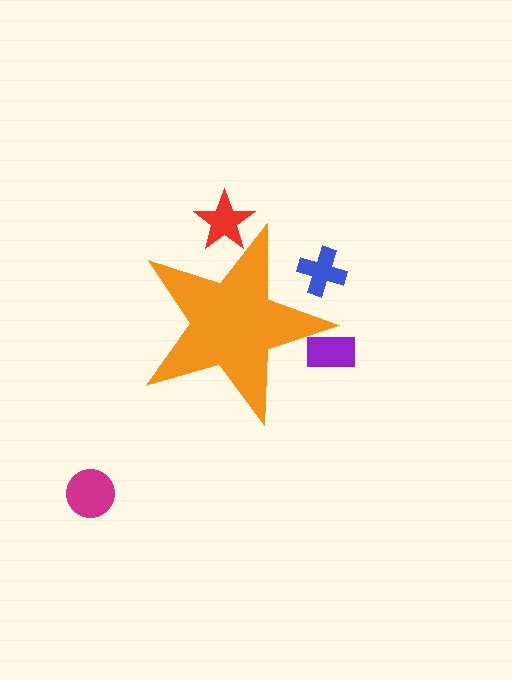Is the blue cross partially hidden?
Yes, the blue cross is partially hidden behind the orange star.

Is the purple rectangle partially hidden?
Yes, the purple rectangle is partially hidden behind the orange star.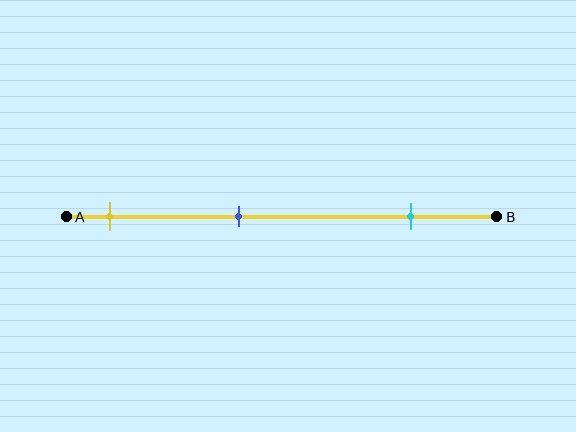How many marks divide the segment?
There are 3 marks dividing the segment.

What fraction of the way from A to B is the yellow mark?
The yellow mark is approximately 10% (0.1) of the way from A to B.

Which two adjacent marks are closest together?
The yellow and blue marks are the closest adjacent pair.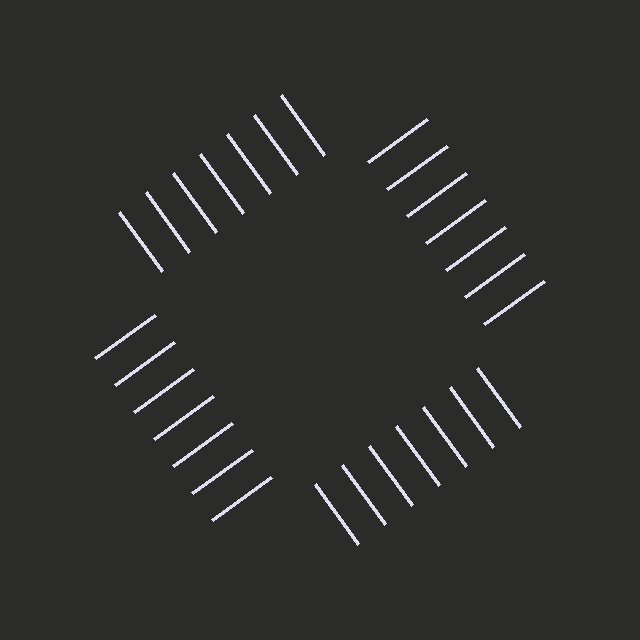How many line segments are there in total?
28 — 7 along each of the 4 edges.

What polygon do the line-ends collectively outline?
An illusory square — the line segments terminate on its edges but no continuous stroke is drawn.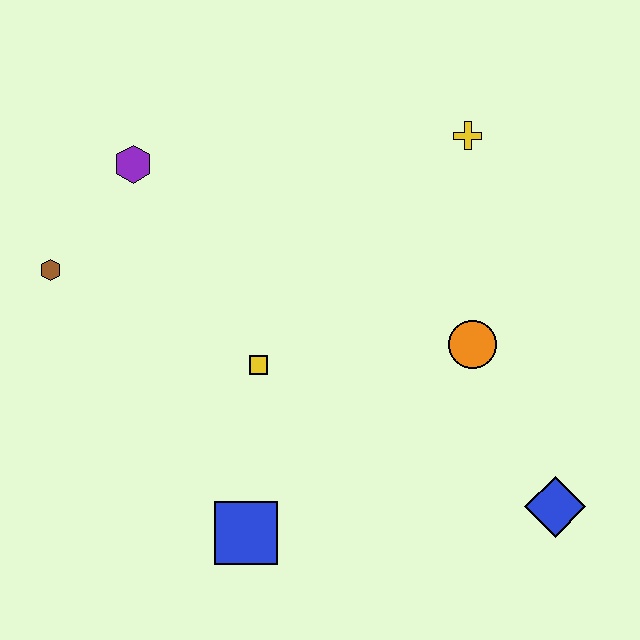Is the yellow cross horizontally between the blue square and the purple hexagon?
No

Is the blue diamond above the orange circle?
No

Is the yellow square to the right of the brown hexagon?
Yes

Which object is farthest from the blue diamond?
The brown hexagon is farthest from the blue diamond.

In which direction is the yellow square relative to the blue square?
The yellow square is above the blue square.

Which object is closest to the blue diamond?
The orange circle is closest to the blue diamond.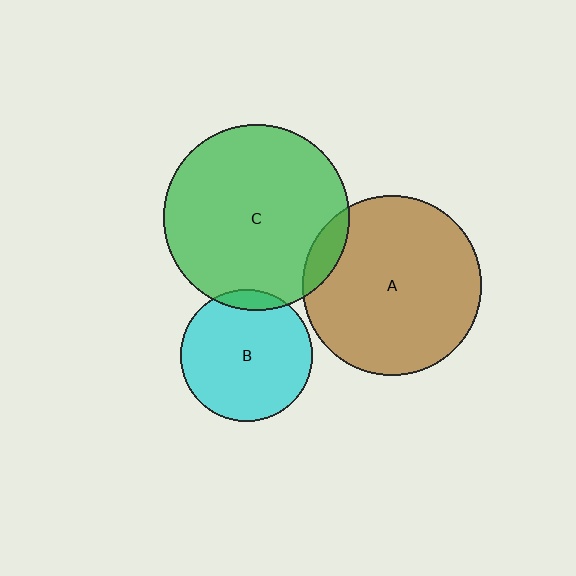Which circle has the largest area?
Circle C (green).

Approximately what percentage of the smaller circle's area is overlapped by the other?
Approximately 10%.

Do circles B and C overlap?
Yes.